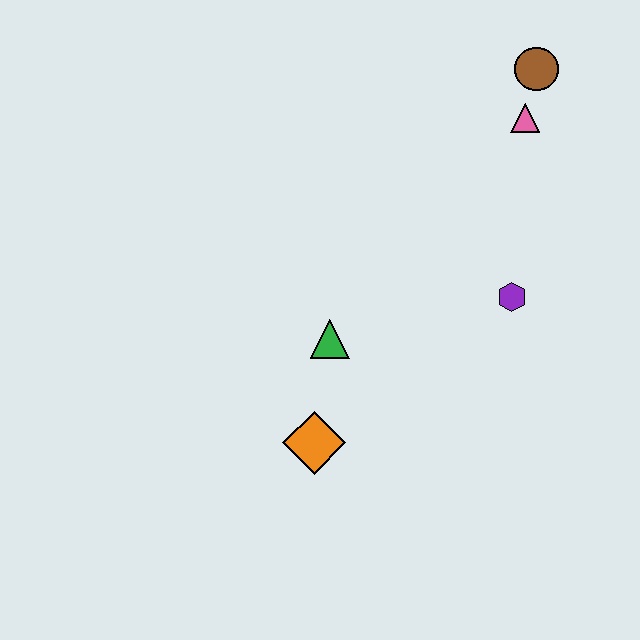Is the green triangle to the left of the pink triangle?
Yes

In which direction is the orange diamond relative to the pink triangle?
The orange diamond is below the pink triangle.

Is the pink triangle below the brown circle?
Yes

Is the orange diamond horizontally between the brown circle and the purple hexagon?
No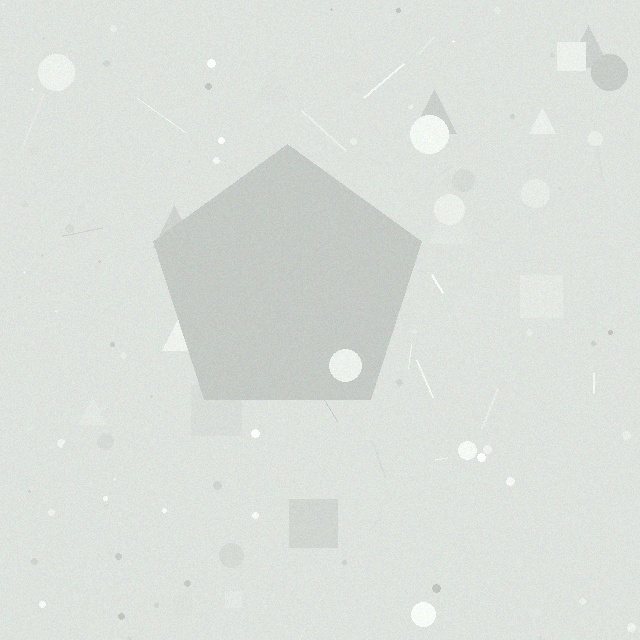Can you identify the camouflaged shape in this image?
The camouflaged shape is a pentagon.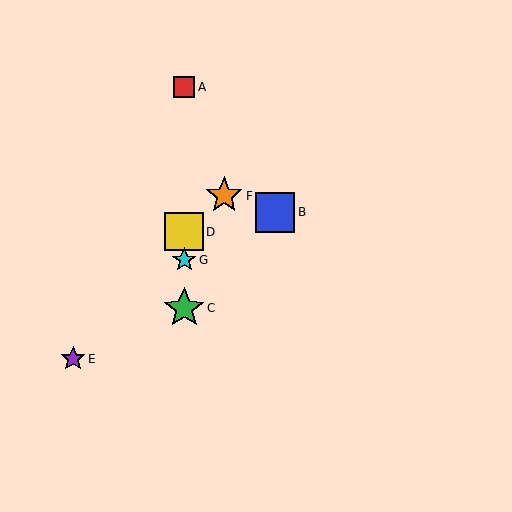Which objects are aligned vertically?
Objects A, C, D, G are aligned vertically.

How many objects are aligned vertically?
4 objects (A, C, D, G) are aligned vertically.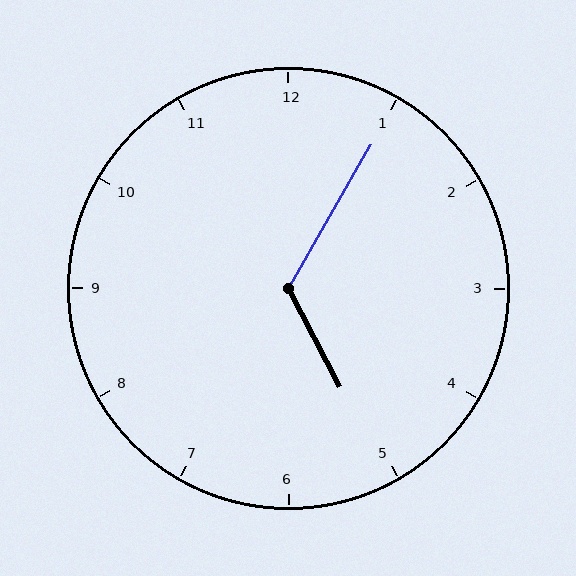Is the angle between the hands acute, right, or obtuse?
It is obtuse.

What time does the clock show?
5:05.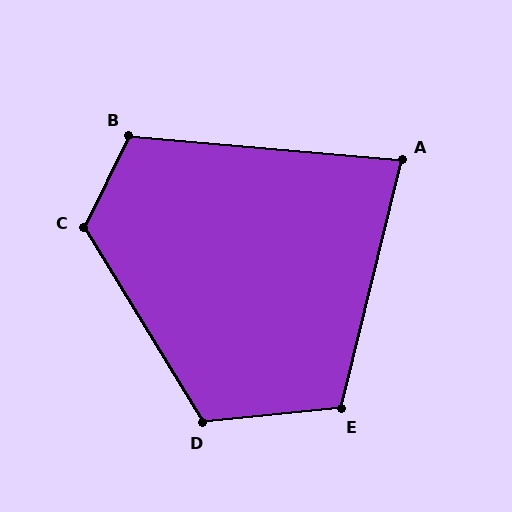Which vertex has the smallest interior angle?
A, at approximately 81 degrees.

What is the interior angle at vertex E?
Approximately 109 degrees (obtuse).